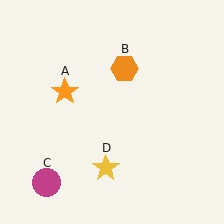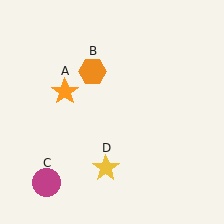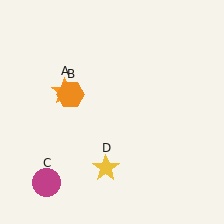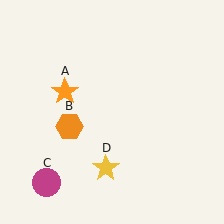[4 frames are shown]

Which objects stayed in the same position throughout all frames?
Orange star (object A) and magenta circle (object C) and yellow star (object D) remained stationary.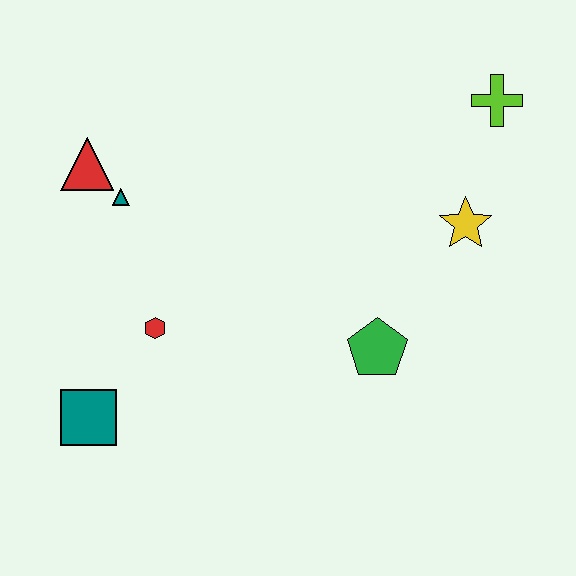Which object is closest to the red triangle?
The teal triangle is closest to the red triangle.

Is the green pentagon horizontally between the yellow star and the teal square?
Yes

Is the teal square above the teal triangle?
No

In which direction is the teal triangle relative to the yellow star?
The teal triangle is to the left of the yellow star.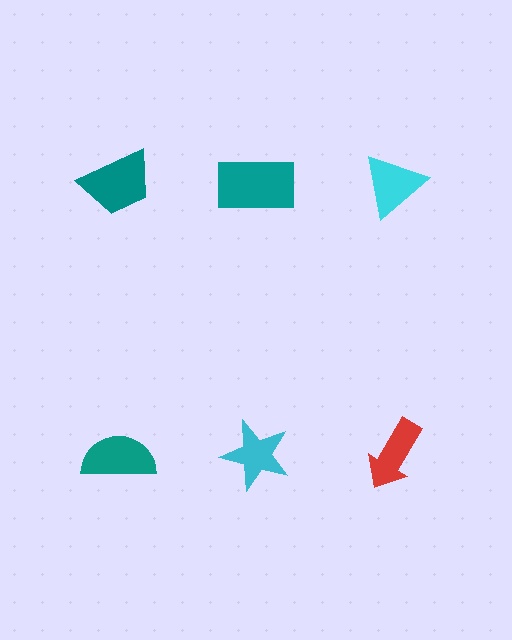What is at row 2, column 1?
A teal semicircle.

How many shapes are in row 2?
3 shapes.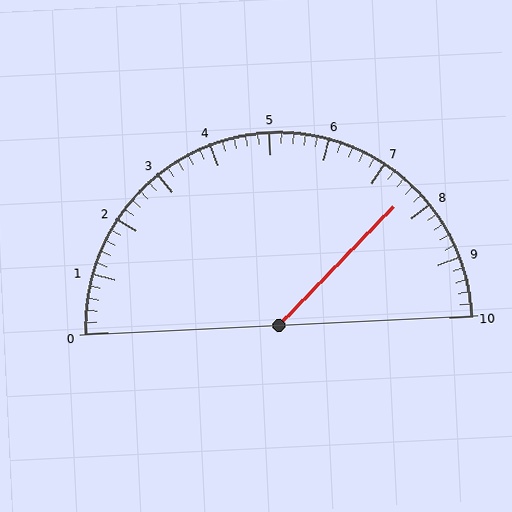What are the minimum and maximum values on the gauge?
The gauge ranges from 0 to 10.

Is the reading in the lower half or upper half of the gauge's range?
The reading is in the upper half of the range (0 to 10).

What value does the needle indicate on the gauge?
The needle indicates approximately 7.6.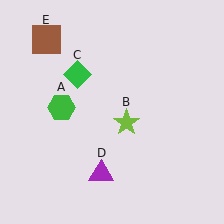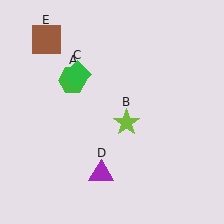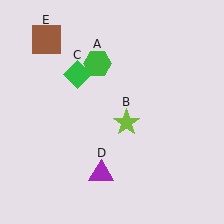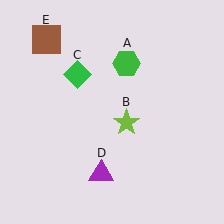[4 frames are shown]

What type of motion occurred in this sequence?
The green hexagon (object A) rotated clockwise around the center of the scene.